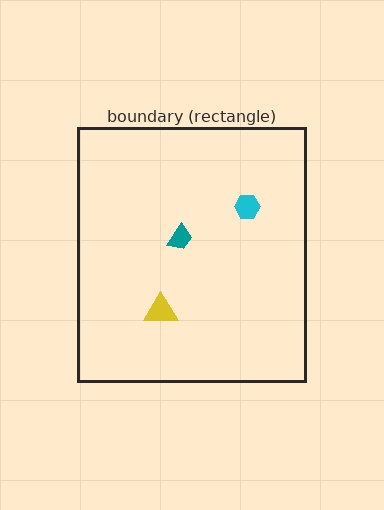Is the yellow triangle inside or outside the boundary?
Inside.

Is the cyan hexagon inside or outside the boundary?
Inside.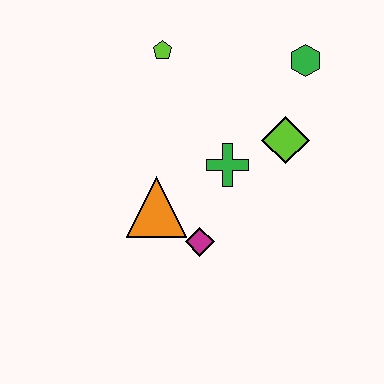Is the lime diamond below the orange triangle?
No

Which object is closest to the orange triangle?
The magenta diamond is closest to the orange triangle.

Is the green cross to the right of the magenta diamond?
Yes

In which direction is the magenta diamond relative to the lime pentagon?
The magenta diamond is below the lime pentagon.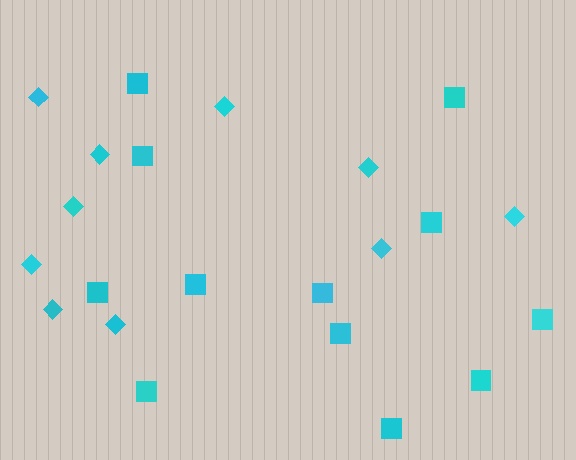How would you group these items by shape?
There are 2 groups: one group of squares (12) and one group of diamonds (10).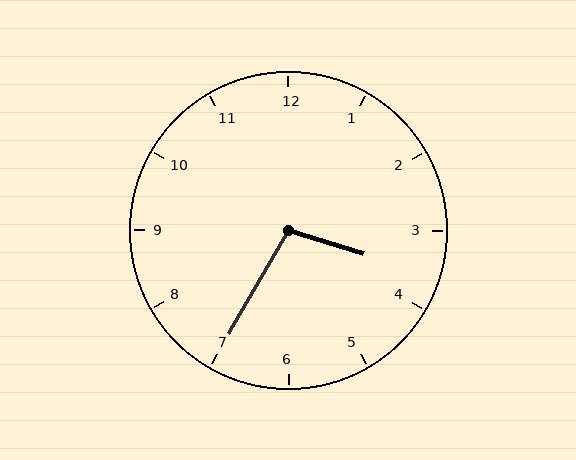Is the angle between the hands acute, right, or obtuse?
It is obtuse.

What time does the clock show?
3:35.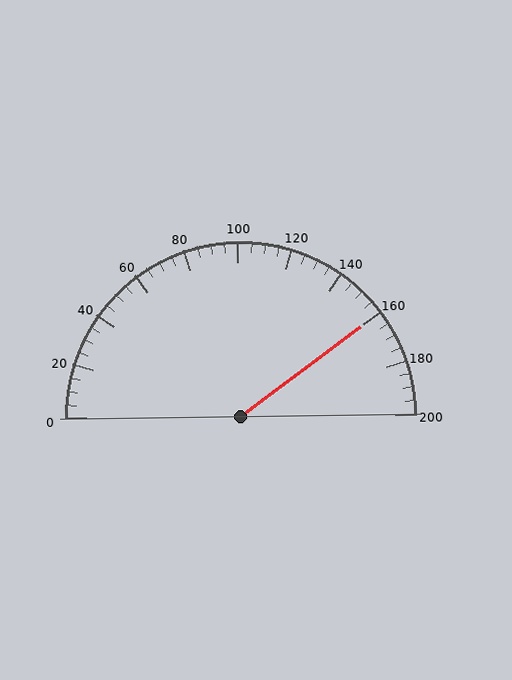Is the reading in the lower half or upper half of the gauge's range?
The reading is in the upper half of the range (0 to 200).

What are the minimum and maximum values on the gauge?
The gauge ranges from 0 to 200.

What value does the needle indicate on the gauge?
The needle indicates approximately 160.